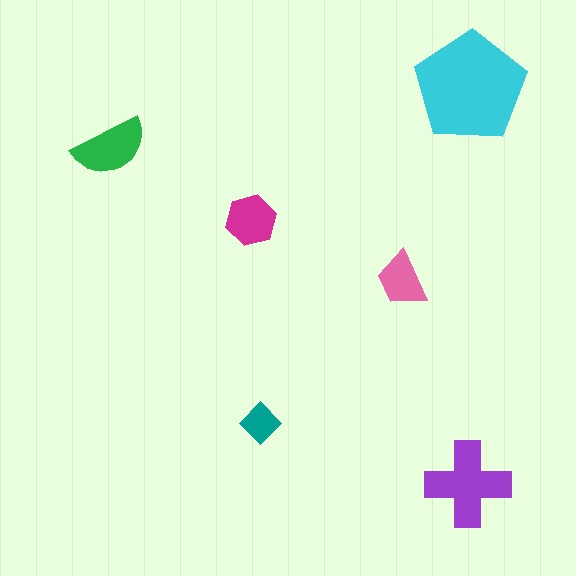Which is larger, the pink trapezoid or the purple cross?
The purple cross.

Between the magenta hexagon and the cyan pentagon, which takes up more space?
The cyan pentagon.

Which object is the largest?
The cyan pentagon.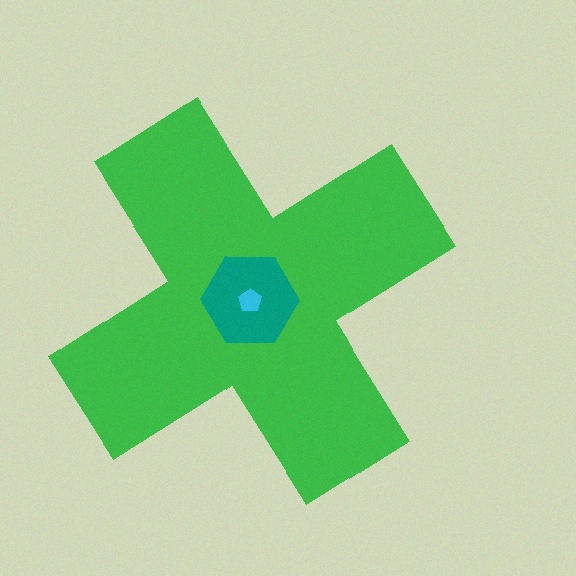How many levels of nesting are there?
3.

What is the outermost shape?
The green cross.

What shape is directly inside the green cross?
The teal hexagon.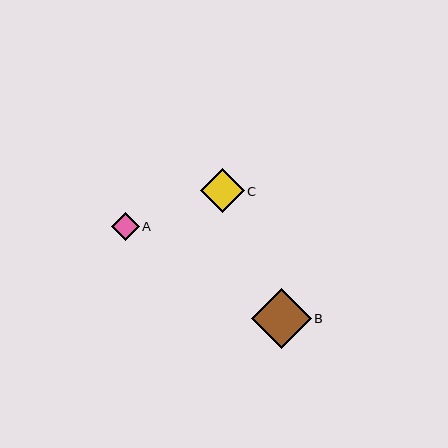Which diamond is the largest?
Diamond B is the largest with a size of approximately 60 pixels.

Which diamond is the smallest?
Diamond A is the smallest with a size of approximately 28 pixels.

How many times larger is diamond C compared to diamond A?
Diamond C is approximately 1.6 times the size of diamond A.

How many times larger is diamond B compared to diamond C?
Diamond B is approximately 1.4 times the size of diamond C.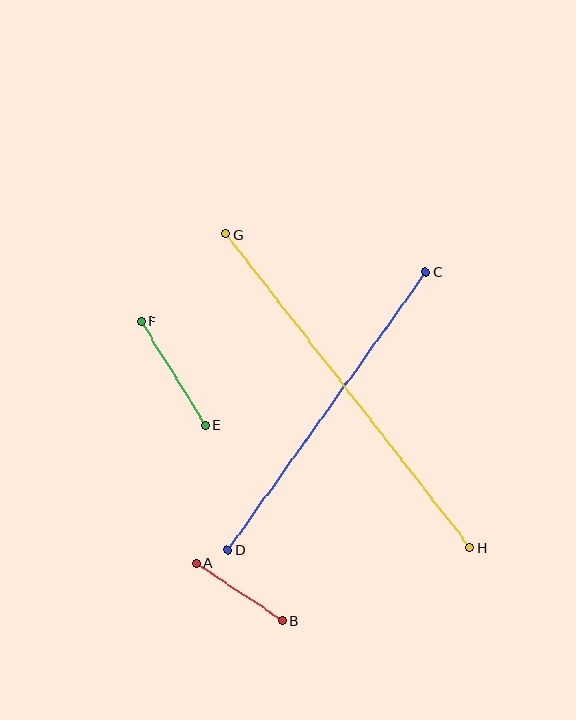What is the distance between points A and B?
The distance is approximately 104 pixels.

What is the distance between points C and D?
The distance is approximately 341 pixels.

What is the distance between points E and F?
The distance is approximately 122 pixels.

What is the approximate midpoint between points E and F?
The midpoint is at approximately (173, 373) pixels.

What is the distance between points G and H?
The distance is approximately 397 pixels.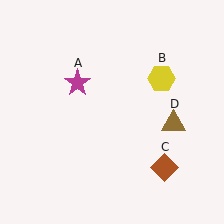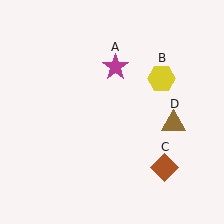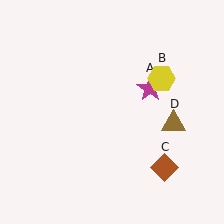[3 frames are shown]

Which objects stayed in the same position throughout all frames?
Yellow hexagon (object B) and brown diamond (object C) and brown triangle (object D) remained stationary.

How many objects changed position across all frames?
1 object changed position: magenta star (object A).